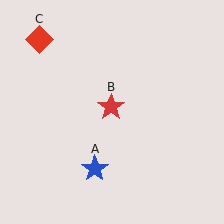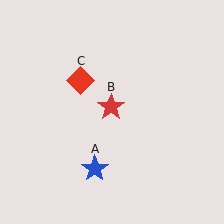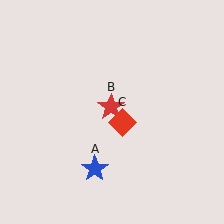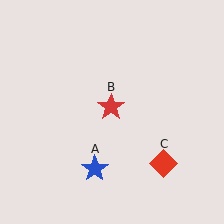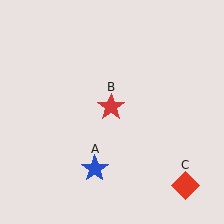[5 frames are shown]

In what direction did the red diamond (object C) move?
The red diamond (object C) moved down and to the right.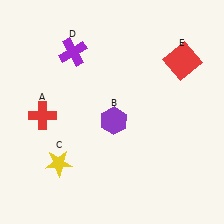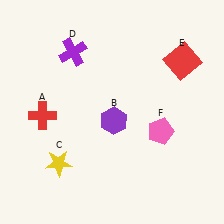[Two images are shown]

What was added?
A pink pentagon (F) was added in Image 2.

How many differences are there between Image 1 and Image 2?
There is 1 difference between the two images.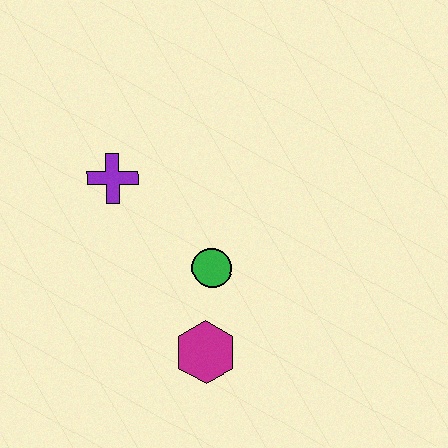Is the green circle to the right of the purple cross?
Yes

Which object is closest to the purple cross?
The green circle is closest to the purple cross.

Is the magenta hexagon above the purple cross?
No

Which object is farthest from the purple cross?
The magenta hexagon is farthest from the purple cross.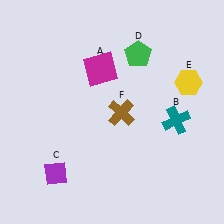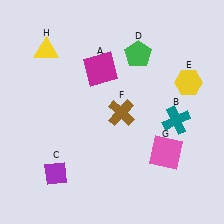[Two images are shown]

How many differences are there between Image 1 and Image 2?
There are 2 differences between the two images.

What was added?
A pink square (G), a yellow triangle (H) were added in Image 2.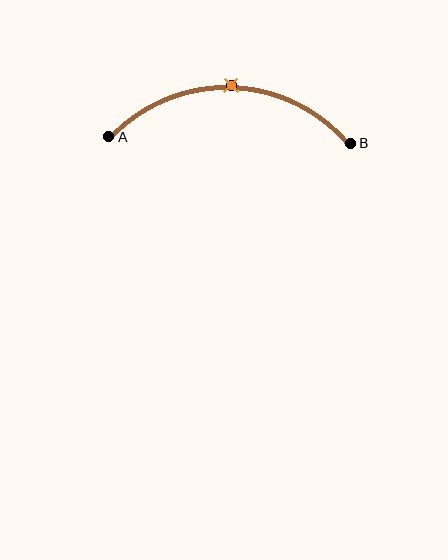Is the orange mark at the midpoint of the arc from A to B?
Yes. The orange mark lies on the arc at equal arc-length from both A and B — it is the arc midpoint.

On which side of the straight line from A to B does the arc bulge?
The arc bulges above the straight line connecting A and B.